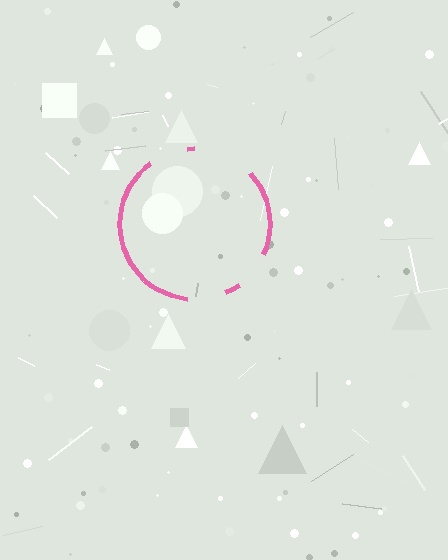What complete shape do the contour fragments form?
The contour fragments form a circle.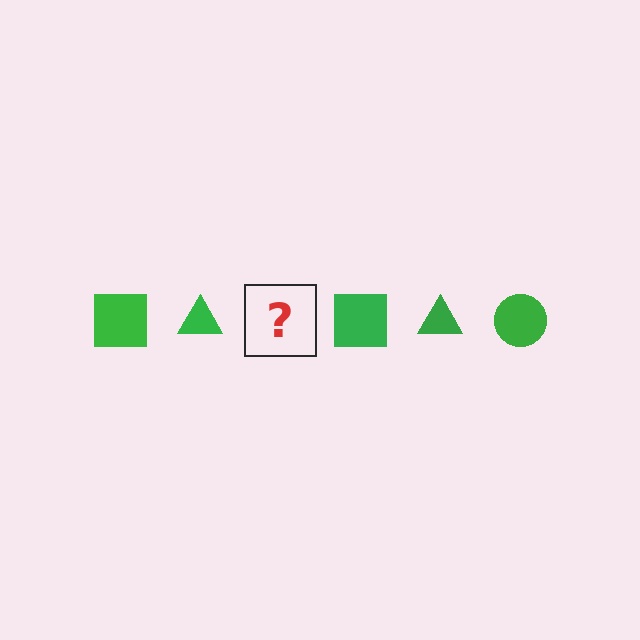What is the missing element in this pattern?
The missing element is a green circle.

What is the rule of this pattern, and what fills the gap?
The rule is that the pattern cycles through square, triangle, circle shapes in green. The gap should be filled with a green circle.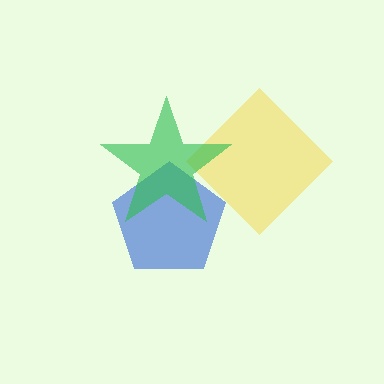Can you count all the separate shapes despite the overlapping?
Yes, there are 3 separate shapes.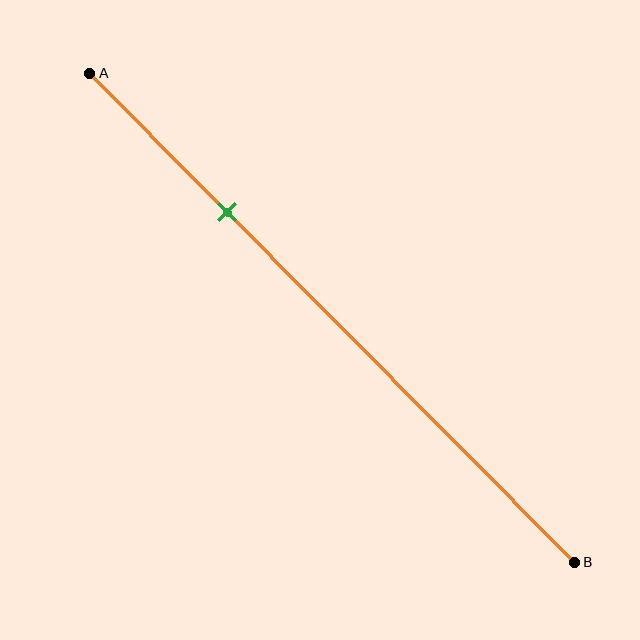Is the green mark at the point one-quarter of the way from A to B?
No, the mark is at about 30% from A, not at the 25% one-quarter point.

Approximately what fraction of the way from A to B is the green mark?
The green mark is approximately 30% of the way from A to B.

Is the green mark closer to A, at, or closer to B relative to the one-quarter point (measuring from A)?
The green mark is closer to point B than the one-quarter point of segment AB.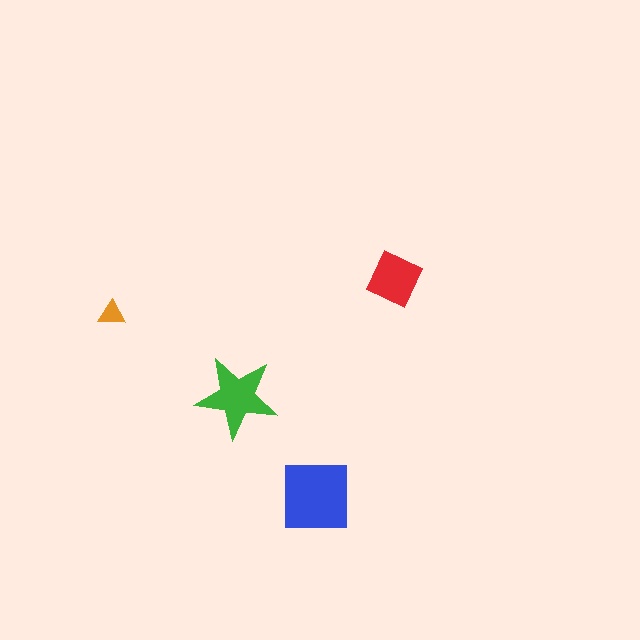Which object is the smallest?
The orange triangle.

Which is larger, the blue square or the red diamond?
The blue square.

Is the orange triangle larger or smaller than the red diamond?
Smaller.